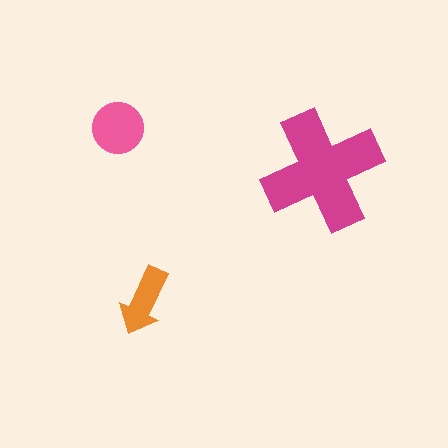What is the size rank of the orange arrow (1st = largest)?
3rd.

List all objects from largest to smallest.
The magenta cross, the pink circle, the orange arrow.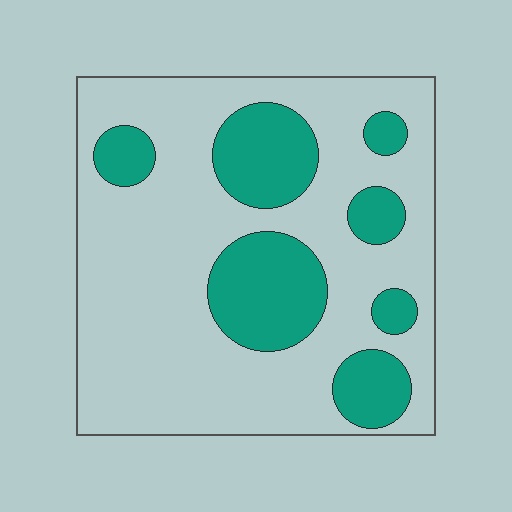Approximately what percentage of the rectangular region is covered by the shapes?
Approximately 25%.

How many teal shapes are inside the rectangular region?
7.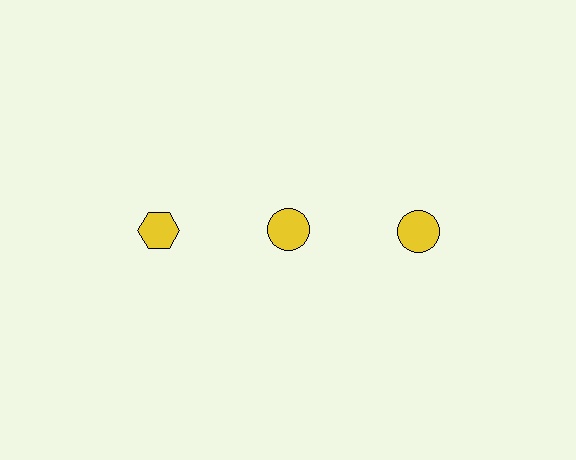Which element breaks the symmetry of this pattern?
The yellow hexagon in the top row, leftmost column breaks the symmetry. All other shapes are yellow circles.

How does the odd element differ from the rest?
It has a different shape: hexagon instead of circle.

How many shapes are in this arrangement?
There are 3 shapes arranged in a grid pattern.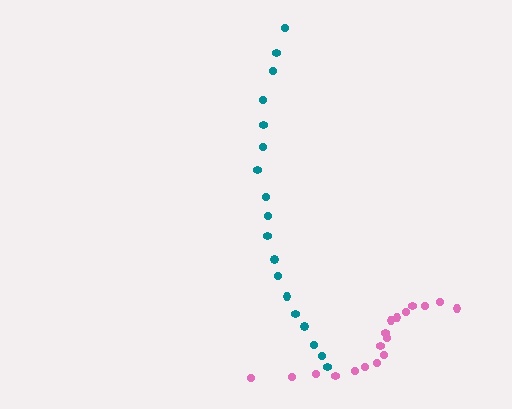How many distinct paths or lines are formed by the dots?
There are 2 distinct paths.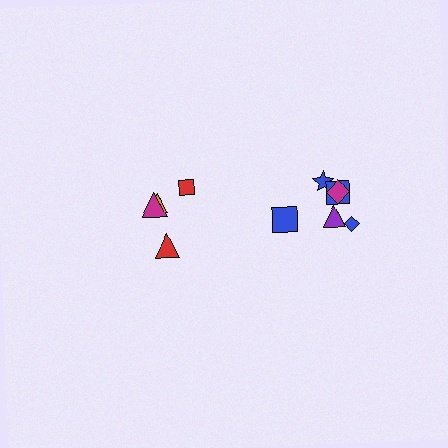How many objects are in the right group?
There are 6 objects.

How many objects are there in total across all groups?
There are 10 objects.